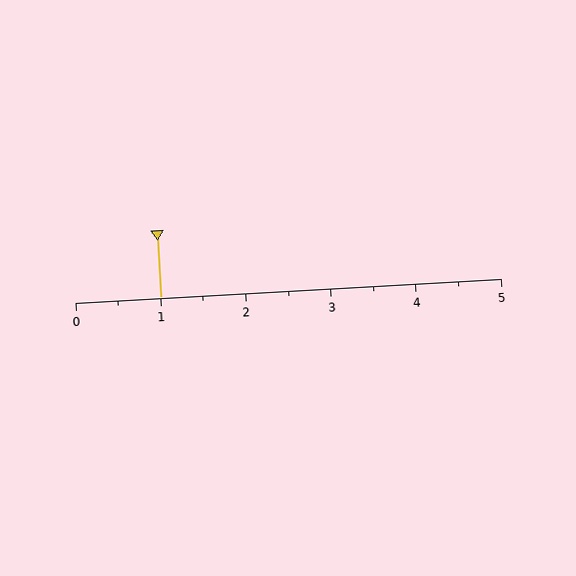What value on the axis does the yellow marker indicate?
The marker indicates approximately 1.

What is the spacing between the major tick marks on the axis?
The major ticks are spaced 1 apart.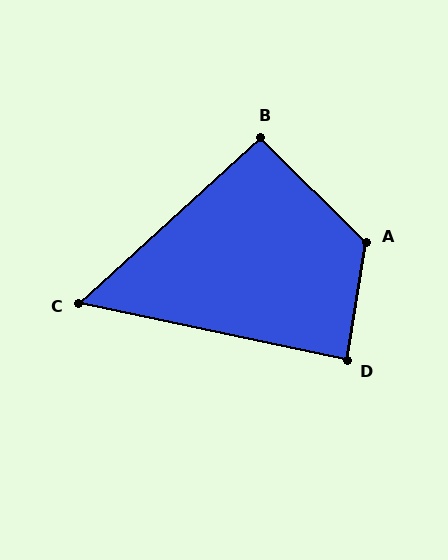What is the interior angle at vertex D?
Approximately 87 degrees (approximately right).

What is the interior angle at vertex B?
Approximately 93 degrees (approximately right).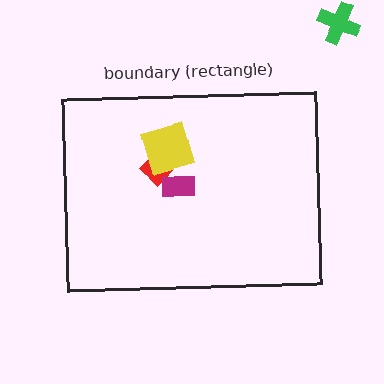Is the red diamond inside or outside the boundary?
Inside.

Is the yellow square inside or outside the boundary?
Inside.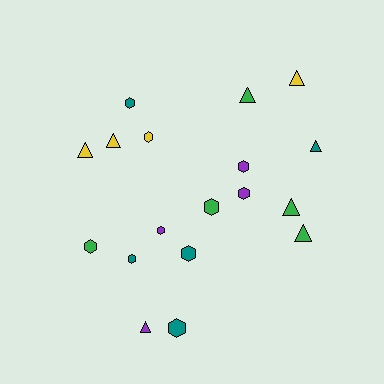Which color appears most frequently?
Teal, with 5 objects.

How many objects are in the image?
There are 18 objects.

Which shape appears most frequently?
Hexagon, with 10 objects.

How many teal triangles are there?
There is 1 teal triangle.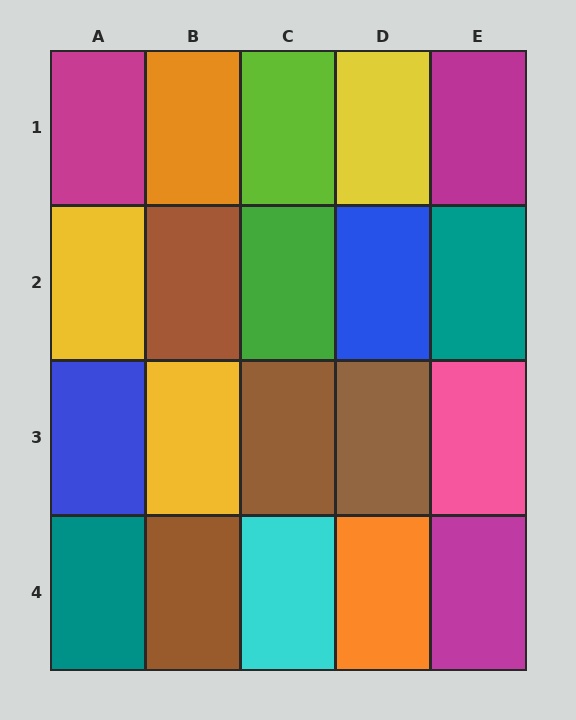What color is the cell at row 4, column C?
Cyan.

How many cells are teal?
2 cells are teal.